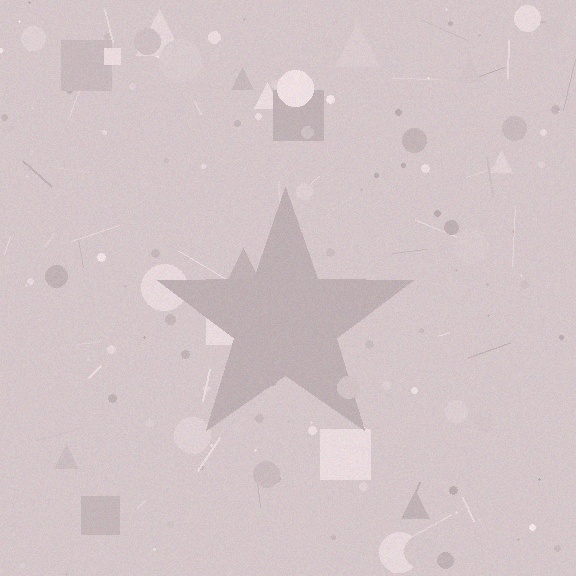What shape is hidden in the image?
A star is hidden in the image.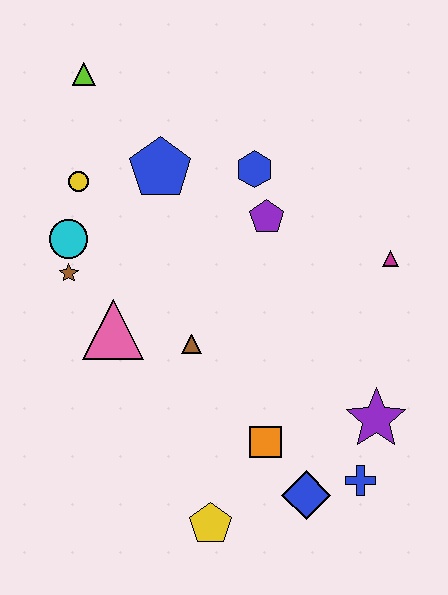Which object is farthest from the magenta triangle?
The lime triangle is farthest from the magenta triangle.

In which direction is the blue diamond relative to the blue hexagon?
The blue diamond is below the blue hexagon.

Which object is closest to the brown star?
The cyan circle is closest to the brown star.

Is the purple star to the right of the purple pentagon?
Yes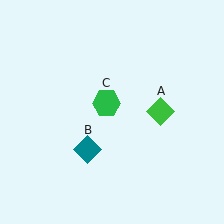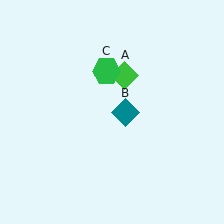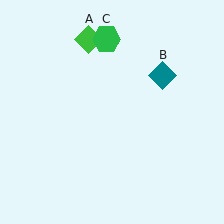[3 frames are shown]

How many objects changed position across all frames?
3 objects changed position: green diamond (object A), teal diamond (object B), green hexagon (object C).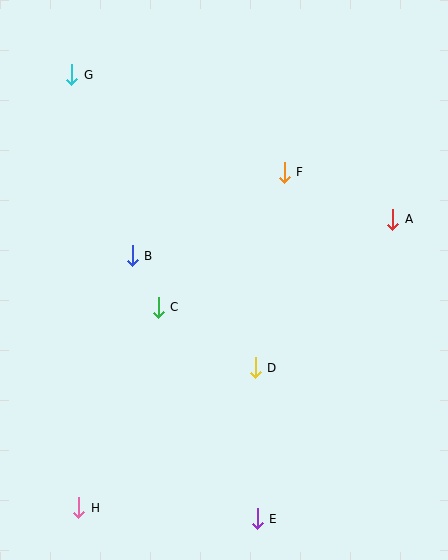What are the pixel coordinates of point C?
Point C is at (158, 307).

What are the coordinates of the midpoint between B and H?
The midpoint between B and H is at (106, 382).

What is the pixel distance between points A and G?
The distance between A and G is 352 pixels.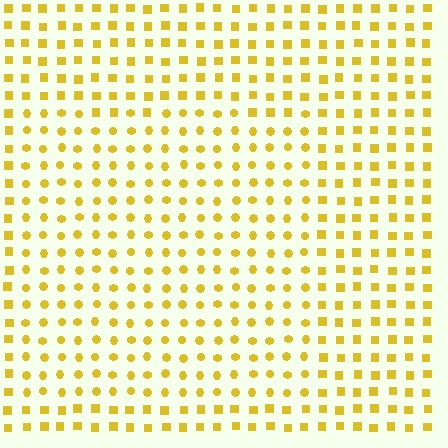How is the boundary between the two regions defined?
The boundary is defined by a change in element shape: circles inside vs. squares outside. All elements share the same color and spacing.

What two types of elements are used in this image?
The image uses circles inside the rectangle region and squares outside it.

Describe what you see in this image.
The image is filled with small yellow elements arranged in a uniform grid. A rectangle-shaped region contains circles, while the surrounding area contains squares. The boundary is defined purely by the change in element shape.